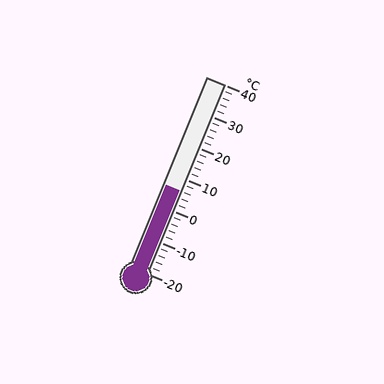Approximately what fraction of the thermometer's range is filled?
The thermometer is filled to approximately 45% of its range.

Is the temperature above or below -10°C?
The temperature is above -10°C.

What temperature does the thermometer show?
The thermometer shows approximately 6°C.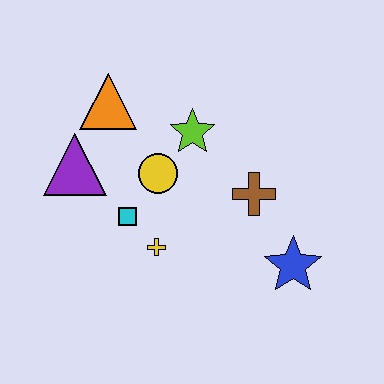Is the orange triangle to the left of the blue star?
Yes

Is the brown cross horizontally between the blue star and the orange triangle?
Yes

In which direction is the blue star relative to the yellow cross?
The blue star is to the right of the yellow cross.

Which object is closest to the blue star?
The brown cross is closest to the blue star.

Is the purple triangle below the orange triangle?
Yes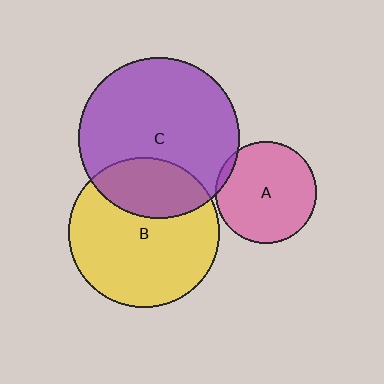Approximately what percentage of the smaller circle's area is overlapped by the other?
Approximately 30%.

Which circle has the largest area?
Circle C (purple).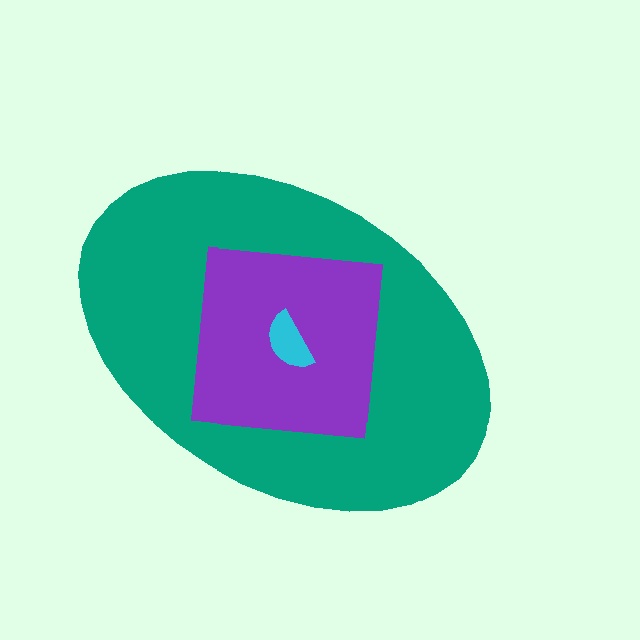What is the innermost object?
The cyan semicircle.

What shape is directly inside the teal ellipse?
The purple square.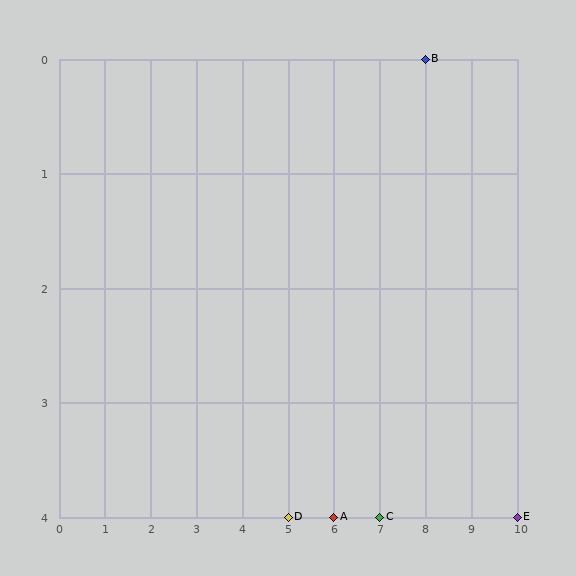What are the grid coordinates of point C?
Point C is at grid coordinates (7, 4).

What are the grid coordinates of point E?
Point E is at grid coordinates (10, 4).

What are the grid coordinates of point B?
Point B is at grid coordinates (8, 0).